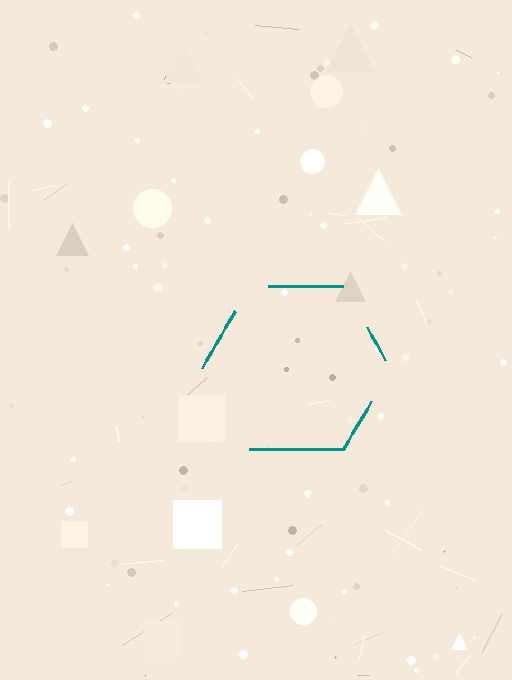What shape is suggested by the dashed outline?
The dashed outline suggests a hexagon.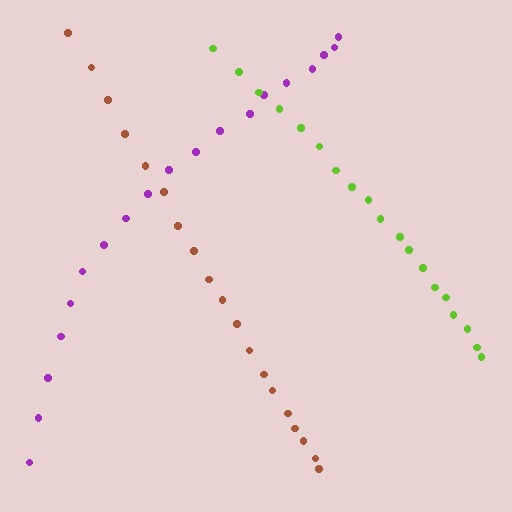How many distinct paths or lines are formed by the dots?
There are 3 distinct paths.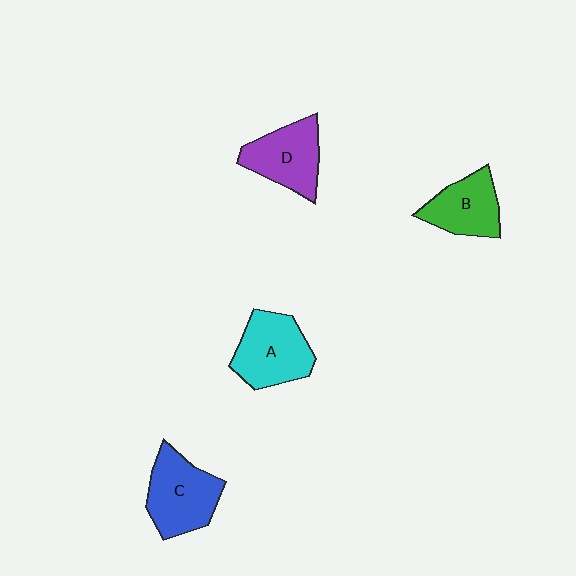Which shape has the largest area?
Shape C (blue).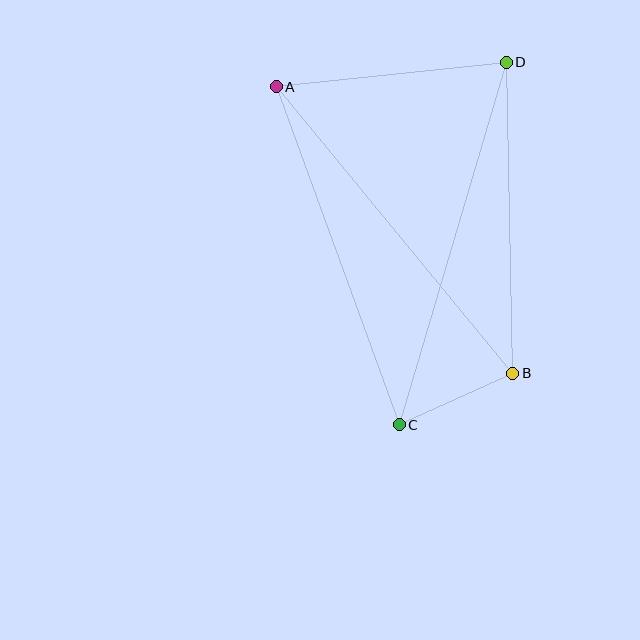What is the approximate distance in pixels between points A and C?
The distance between A and C is approximately 359 pixels.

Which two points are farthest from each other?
Points C and D are farthest from each other.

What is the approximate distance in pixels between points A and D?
The distance between A and D is approximately 232 pixels.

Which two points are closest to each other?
Points B and C are closest to each other.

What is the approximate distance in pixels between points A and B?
The distance between A and B is approximately 371 pixels.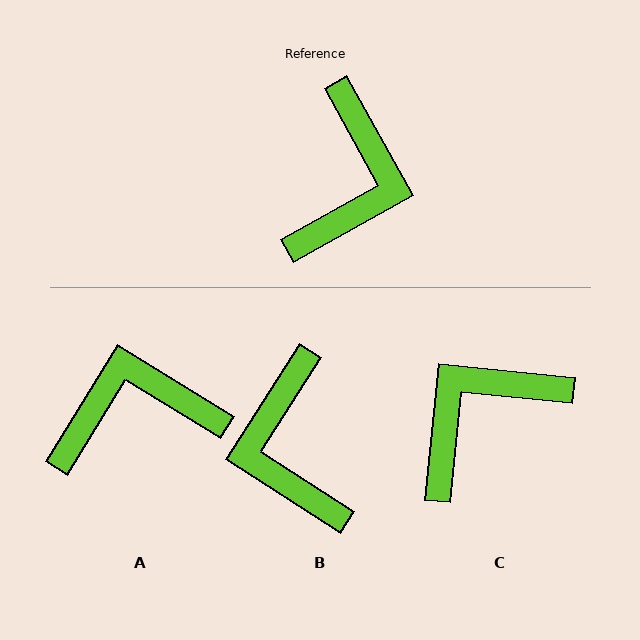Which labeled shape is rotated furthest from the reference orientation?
B, about 151 degrees away.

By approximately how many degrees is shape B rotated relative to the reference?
Approximately 151 degrees clockwise.